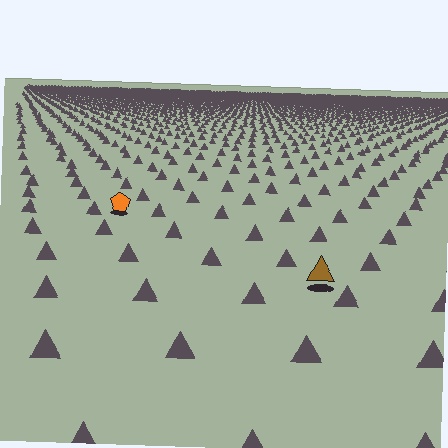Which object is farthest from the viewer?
The orange pentagon is farthest from the viewer. It appears smaller and the ground texture around it is denser.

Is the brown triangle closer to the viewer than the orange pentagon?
Yes. The brown triangle is closer — you can tell from the texture gradient: the ground texture is coarser near it.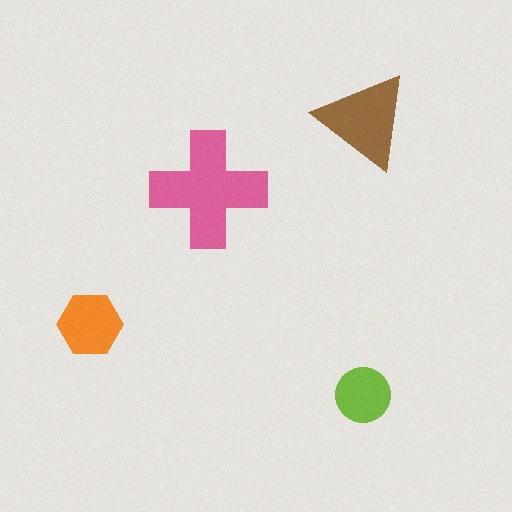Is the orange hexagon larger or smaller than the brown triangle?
Smaller.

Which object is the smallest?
The lime circle.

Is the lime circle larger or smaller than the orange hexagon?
Smaller.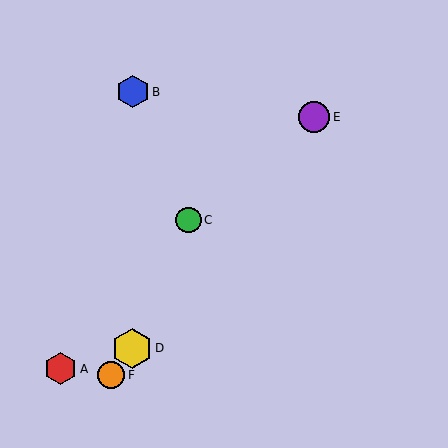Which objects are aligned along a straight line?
Objects D, E, F are aligned along a straight line.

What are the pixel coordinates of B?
Object B is at (133, 92).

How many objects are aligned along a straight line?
3 objects (D, E, F) are aligned along a straight line.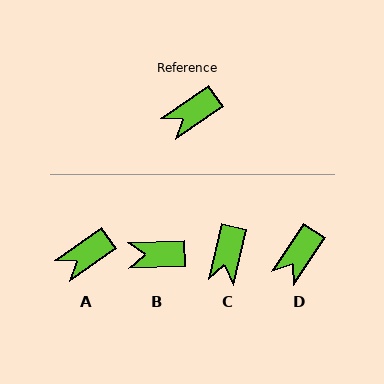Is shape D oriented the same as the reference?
No, it is off by about 22 degrees.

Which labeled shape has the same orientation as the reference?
A.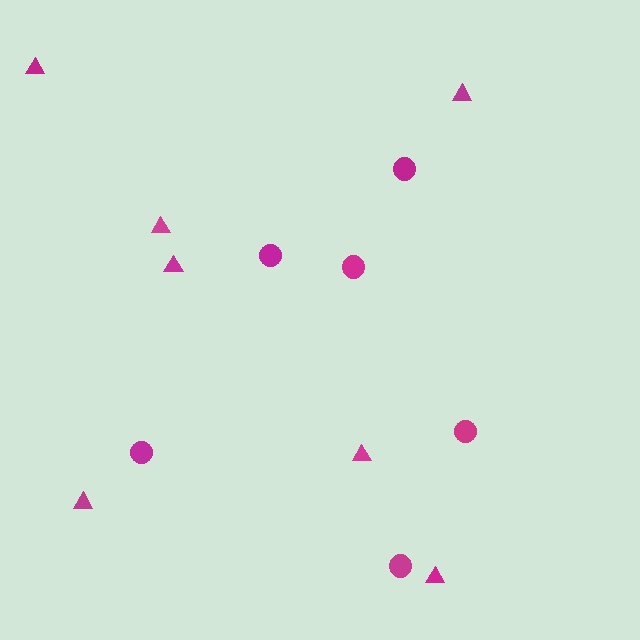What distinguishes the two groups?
There are 2 groups: one group of triangles (7) and one group of circles (6).